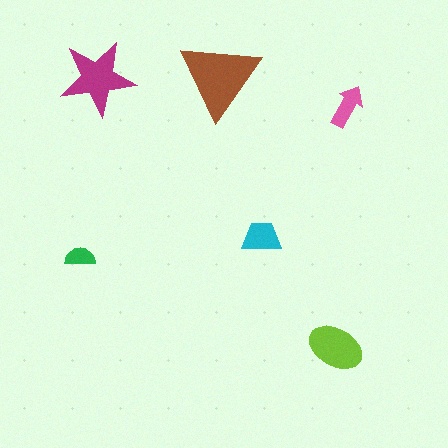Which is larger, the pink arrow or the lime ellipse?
The lime ellipse.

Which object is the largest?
The brown triangle.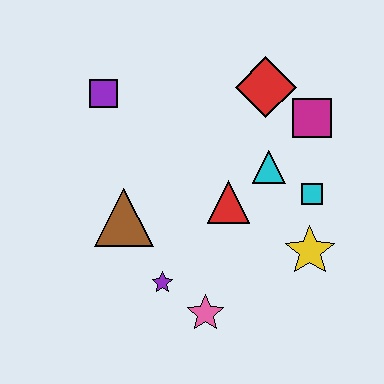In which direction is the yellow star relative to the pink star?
The yellow star is to the right of the pink star.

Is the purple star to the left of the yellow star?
Yes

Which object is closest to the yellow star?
The cyan square is closest to the yellow star.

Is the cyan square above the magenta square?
No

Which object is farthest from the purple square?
The yellow star is farthest from the purple square.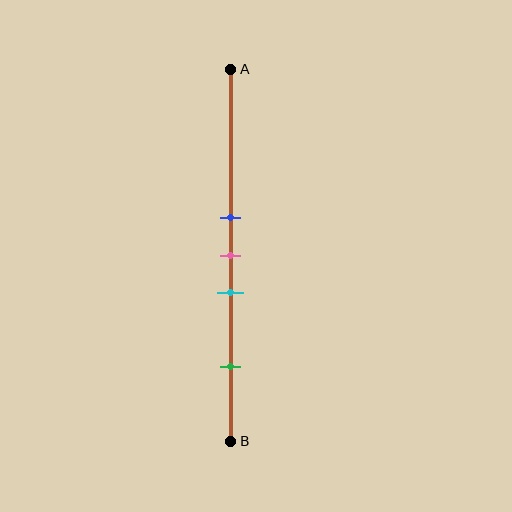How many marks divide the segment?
There are 4 marks dividing the segment.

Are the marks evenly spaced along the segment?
No, the marks are not evenly spaced.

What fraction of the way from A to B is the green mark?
The green mark is approximately 80% (0.8) of the way from A to B.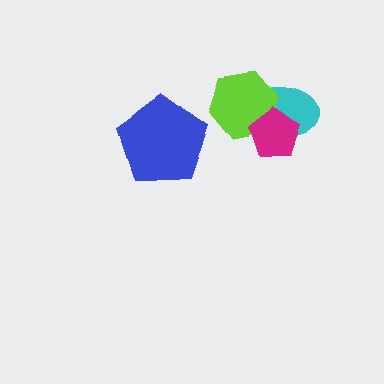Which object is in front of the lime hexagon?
The magenta pentagon is in front of the lime hexagon.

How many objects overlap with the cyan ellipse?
2 objects overlap with the cyan ellipse.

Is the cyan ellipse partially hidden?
Yes, it is partially covered by another shape.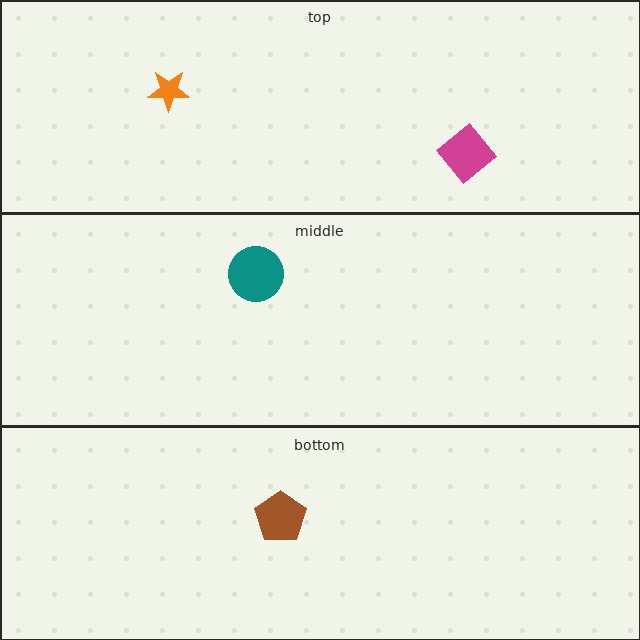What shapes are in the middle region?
The teal circle.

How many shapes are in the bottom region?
1.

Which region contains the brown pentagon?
The bottom region.